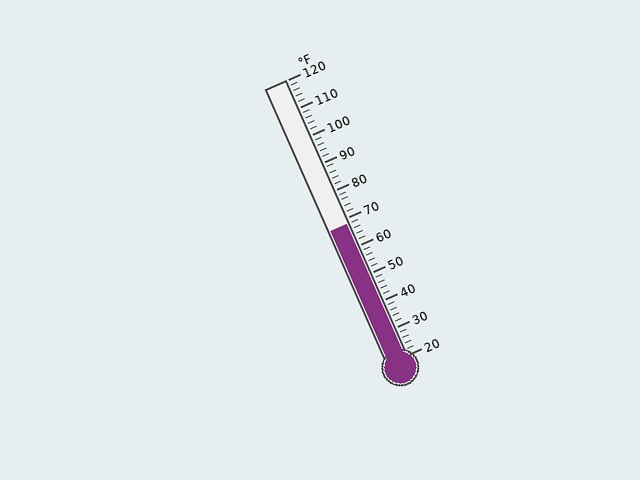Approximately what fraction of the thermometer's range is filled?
The thermometer is filled to approximately 50% of its range.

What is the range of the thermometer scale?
The thermometer scale ranges from 20°F to 120°F.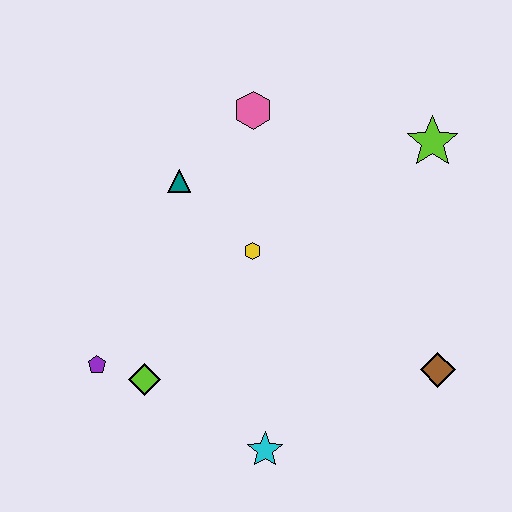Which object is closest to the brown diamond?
The cyan star is closest to the brown diamond.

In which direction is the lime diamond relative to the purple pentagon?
The lime diamond is to the right of the purple pentagon.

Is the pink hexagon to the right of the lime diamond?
Yes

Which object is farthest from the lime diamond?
The lime star is farthest from the lime diamond.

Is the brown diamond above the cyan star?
Yes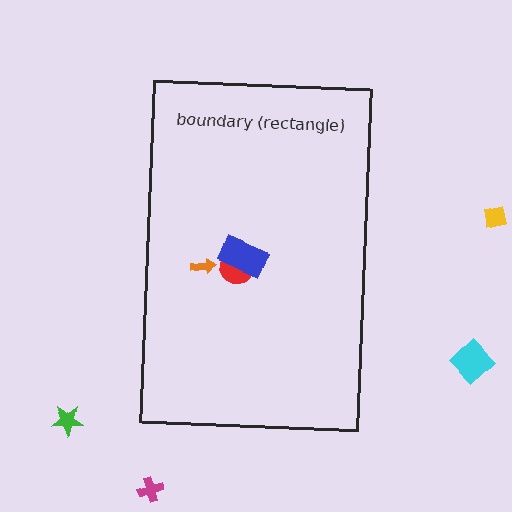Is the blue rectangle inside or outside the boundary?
Inside.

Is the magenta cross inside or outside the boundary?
Outside.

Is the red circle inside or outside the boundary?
Inside.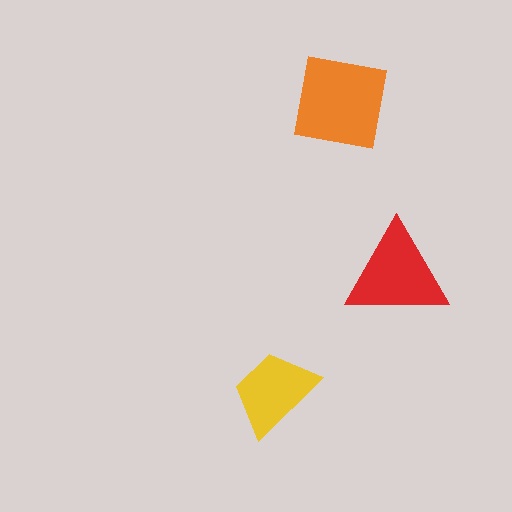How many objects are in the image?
There are 3 objects in the image.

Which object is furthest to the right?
The red triangle is rightmost.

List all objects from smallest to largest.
The yellow trapezoid, the red triangle, the orange square.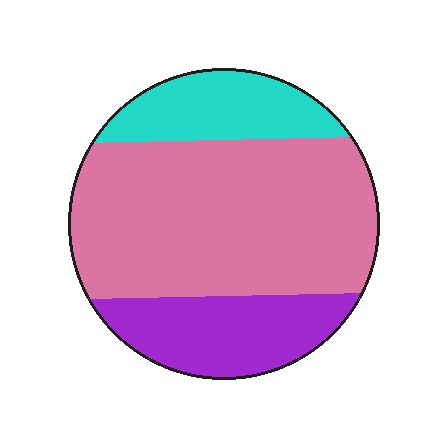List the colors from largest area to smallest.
From largest to smallest: pink, purple, cyan.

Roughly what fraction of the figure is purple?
Purple covers around 20% of the figure.